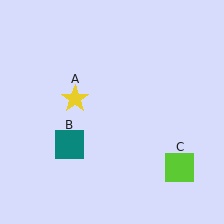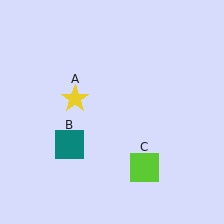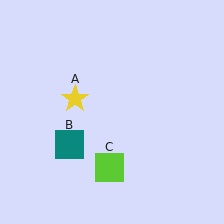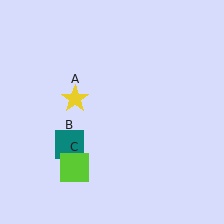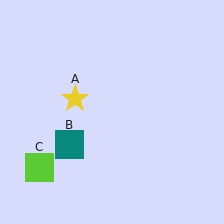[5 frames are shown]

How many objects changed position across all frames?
1 object changed position: lime square (object C).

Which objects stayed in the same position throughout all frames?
Yellow star (object A) and teal square (object B) remained stationary.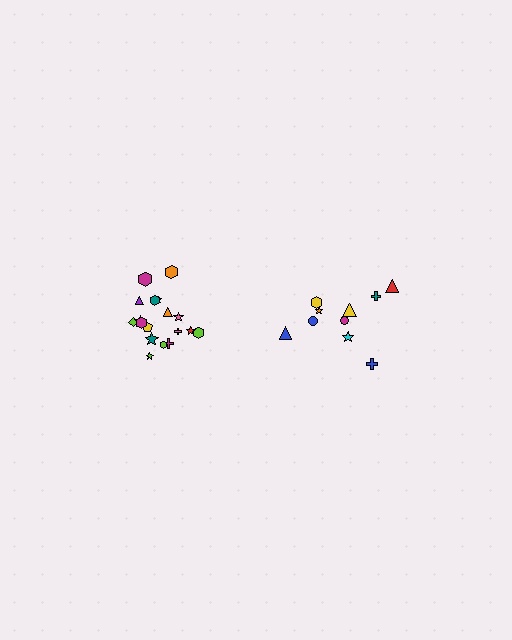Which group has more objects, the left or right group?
The left group.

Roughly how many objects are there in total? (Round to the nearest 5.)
Roughly 30 objects in total.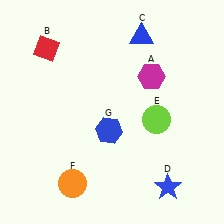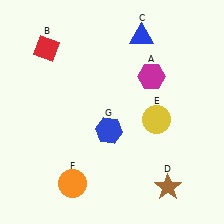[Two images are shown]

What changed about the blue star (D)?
In Image 1, D is blue. In Image 2, it changed to brown.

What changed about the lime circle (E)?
In Image 1, E is lime. In Image 2, it changed to yellow.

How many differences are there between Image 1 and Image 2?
There are 2 differences between the two images.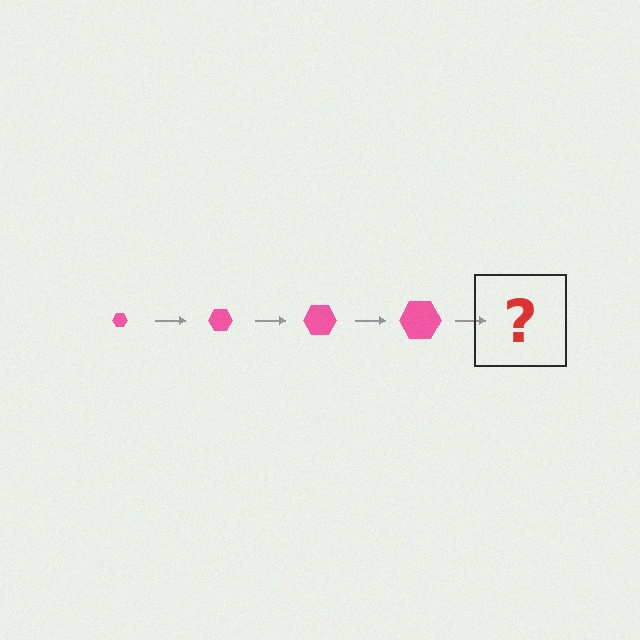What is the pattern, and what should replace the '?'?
The pattern is that the hexagon gets progressively larger each step. The '?' should be a pink hexagon, larger than the previous one.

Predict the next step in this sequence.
The next step is a pink hexagon, larger than the previous one.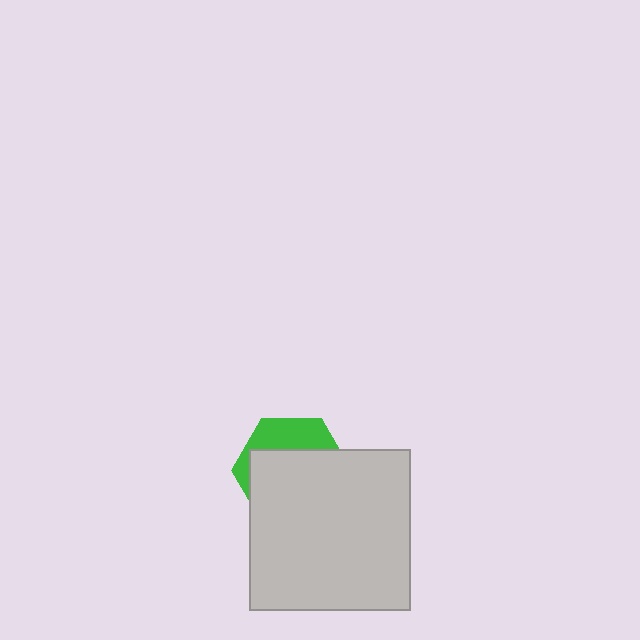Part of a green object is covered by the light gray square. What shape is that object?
It is a hexagon.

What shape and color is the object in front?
The object in front is a light gray square.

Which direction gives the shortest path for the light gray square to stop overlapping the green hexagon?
Moving down gives the shortest separation.